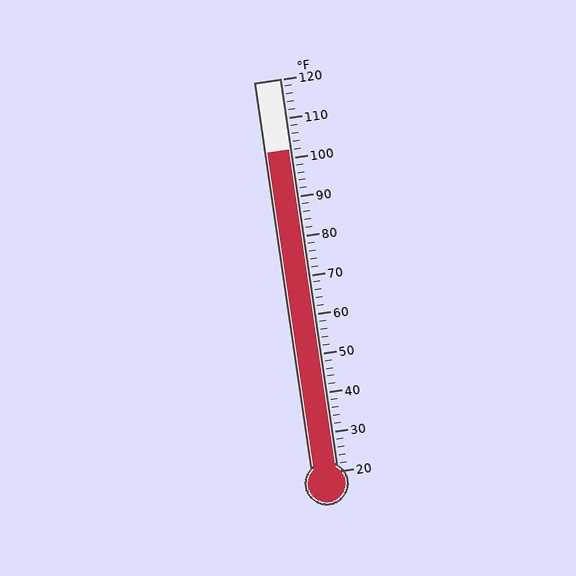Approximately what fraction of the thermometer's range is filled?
The thermometer is filled to approximately 80% of its range.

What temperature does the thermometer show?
The thermometer shows approximately 102°F.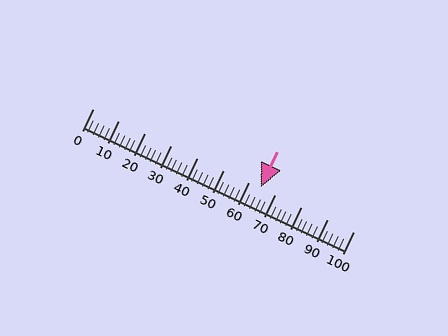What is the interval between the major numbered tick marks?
The major tick marks are spaced 10 units apart.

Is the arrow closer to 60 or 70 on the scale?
The arrow is closer to 60.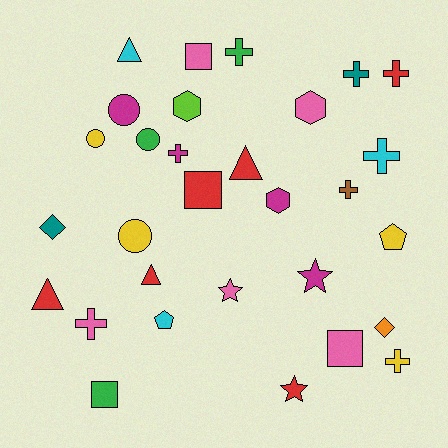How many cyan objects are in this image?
There are 3 cyan objects.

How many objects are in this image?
There are 30 objects.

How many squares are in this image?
There are 4 squares.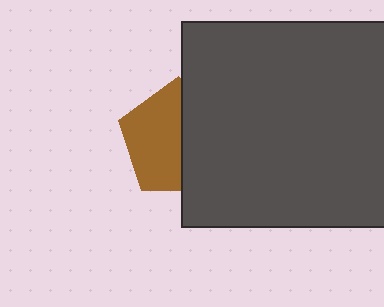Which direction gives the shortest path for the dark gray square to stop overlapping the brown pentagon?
Moving right gives the shortest separation.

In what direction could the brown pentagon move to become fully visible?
The brown pentagon could move left. That would shift it out from behind the dark gray square entirely.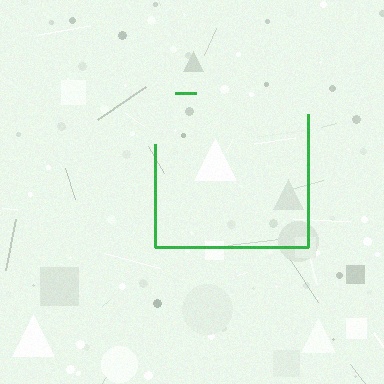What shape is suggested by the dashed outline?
The dashed outline suggests a square.